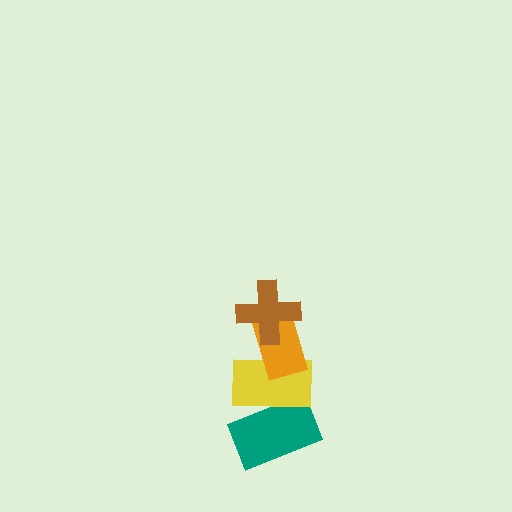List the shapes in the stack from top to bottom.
From top to bottom: the brown cross, the orange rectangle, the yellow rectangle, the teal rectangle.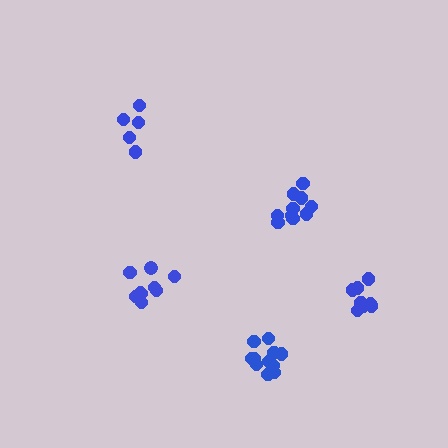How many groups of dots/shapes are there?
There are 5 groups.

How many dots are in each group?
Group 1: 11 dots, Group 2: 10 dots, Group 3: 9 dots, Group 4: 9 dots, Group 5: 5 dots (44 total).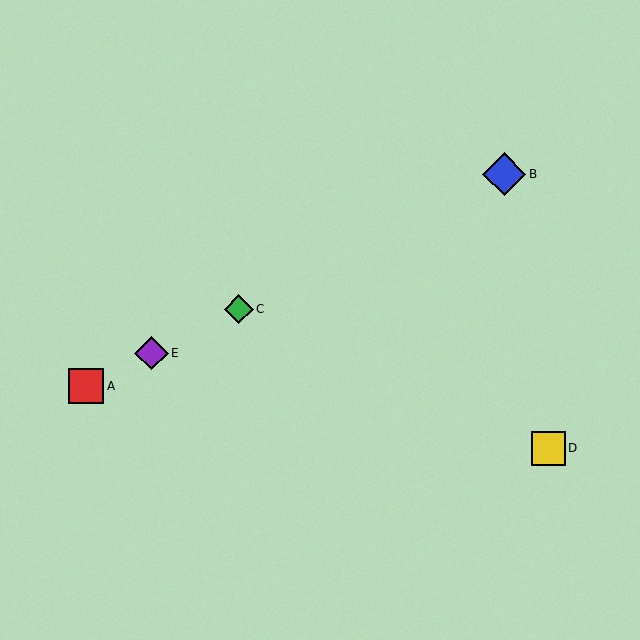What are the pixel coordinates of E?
Object E is at (152, 353).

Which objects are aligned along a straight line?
Objects A, B, C, E are aligned along a straight line.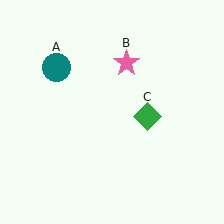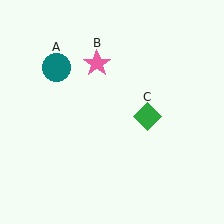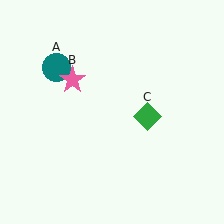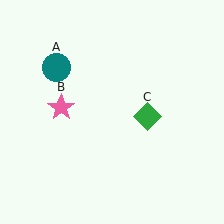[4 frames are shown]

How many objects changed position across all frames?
1 object changed position: pink star (object B).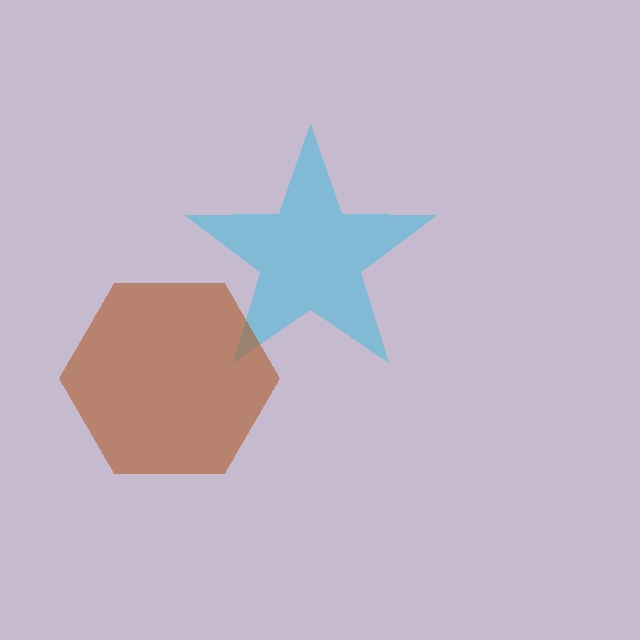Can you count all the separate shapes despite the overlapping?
Yes, there are 2 separate shapes.